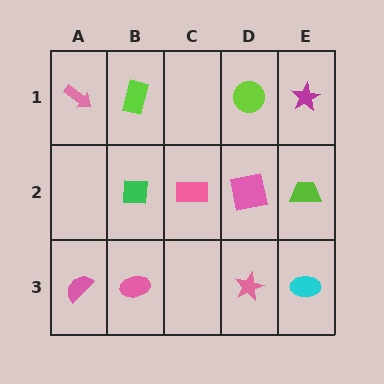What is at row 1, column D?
A lime circle.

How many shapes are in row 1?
4 shapes.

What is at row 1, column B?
A lime rectangle.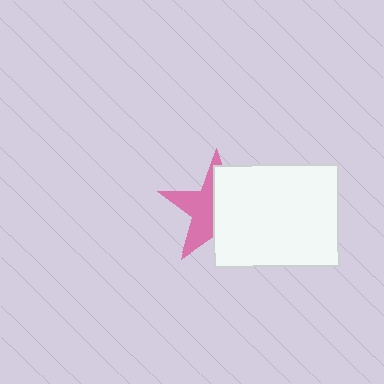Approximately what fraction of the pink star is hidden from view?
Roughly 53% of the pink star is hidden behind the white rectangle.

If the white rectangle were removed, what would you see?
You would see the complete pink star.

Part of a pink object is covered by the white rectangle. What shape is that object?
It is a star.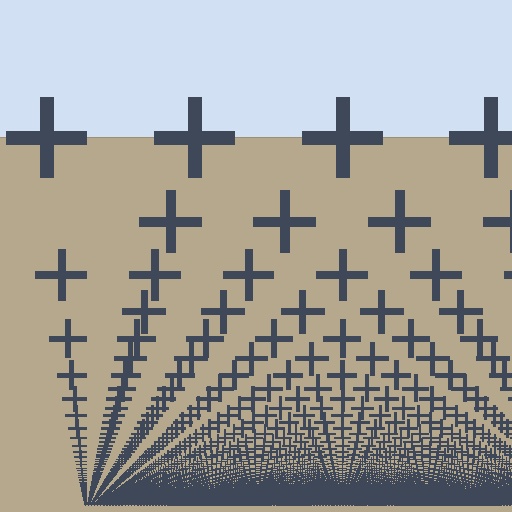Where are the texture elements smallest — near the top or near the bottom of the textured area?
Near the bottom.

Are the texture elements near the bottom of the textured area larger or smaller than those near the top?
Smaller. The gradient is inverted — elements near the bottom are smaller and denser.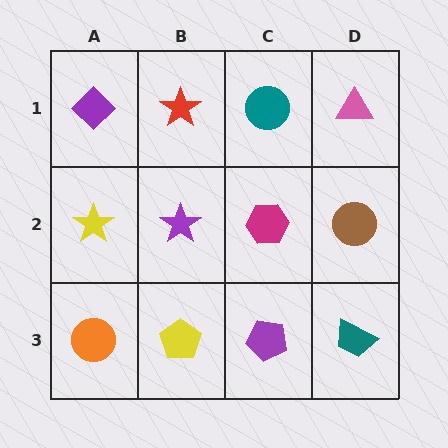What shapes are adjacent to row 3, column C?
A magenta hexagon (row 2, column C), a yellow pentagon (row 3, column B), a teal trapezoid (row 3, column D).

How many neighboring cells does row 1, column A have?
2.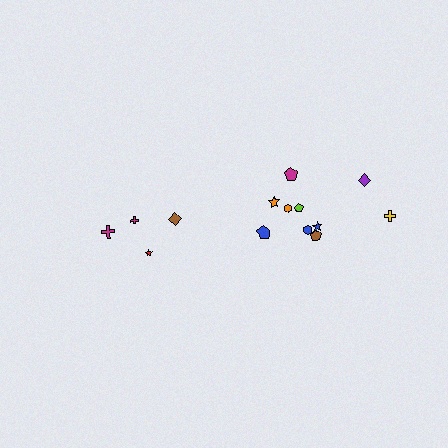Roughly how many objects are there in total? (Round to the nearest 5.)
Roughly 15 objects in total.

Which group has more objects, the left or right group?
The right group.